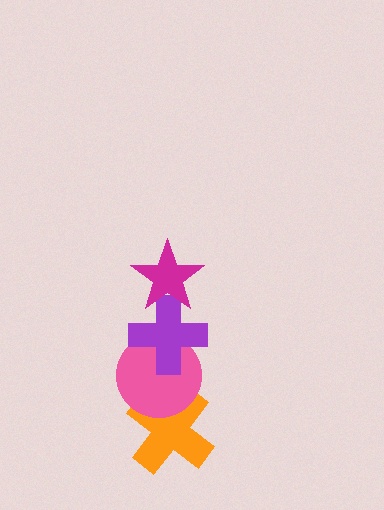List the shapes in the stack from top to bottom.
From top to bottom: the magenta star, the purple cross, the pink circle, the orange cross.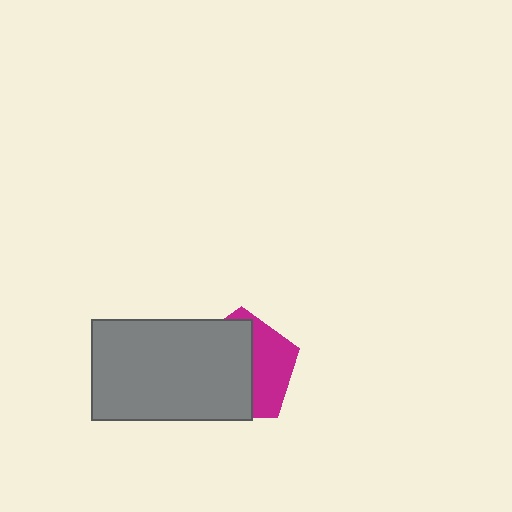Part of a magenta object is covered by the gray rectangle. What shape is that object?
It is a pentagon.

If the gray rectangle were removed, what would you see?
You would see the complete magenta pentagon.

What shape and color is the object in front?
The object in front is a gray rectangle.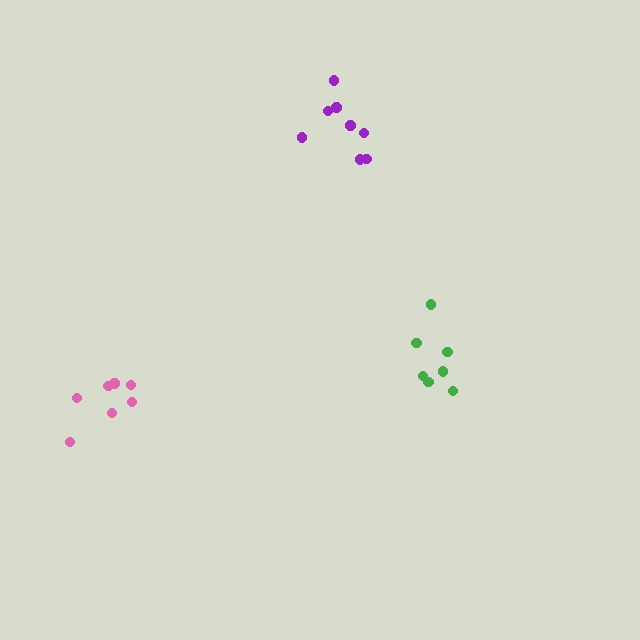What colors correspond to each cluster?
The clusters are colored: green, pink, purple.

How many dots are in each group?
Group 1: 7 dots, Group 2: 7 dots, Group 3: 8 dots (22 total).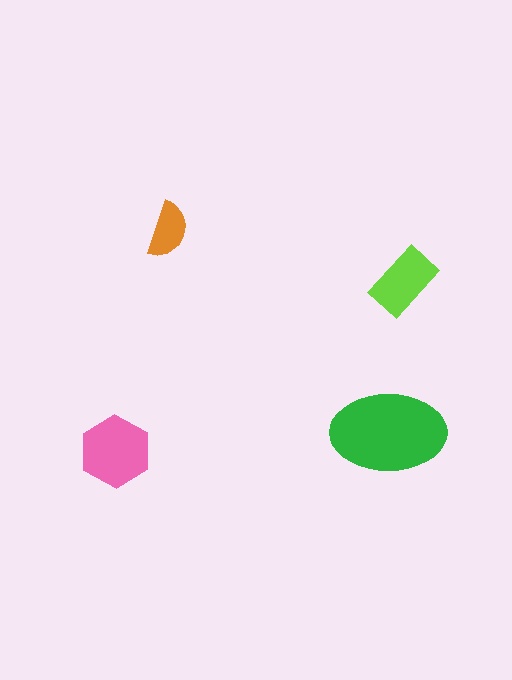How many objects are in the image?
There are 4 objects in the image.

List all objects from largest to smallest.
The green ellipse, the pink hexagon, the lime rectangle, the orange semicircle.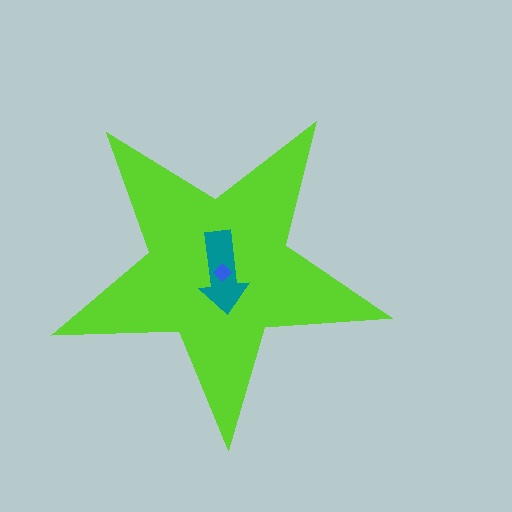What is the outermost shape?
The lime star.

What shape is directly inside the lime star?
The teal arrow.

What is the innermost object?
The blue diamond.